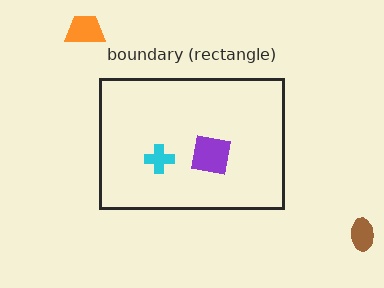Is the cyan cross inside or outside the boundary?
Inside.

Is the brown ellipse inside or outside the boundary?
Outside.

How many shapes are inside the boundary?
2 inside, 2 outside.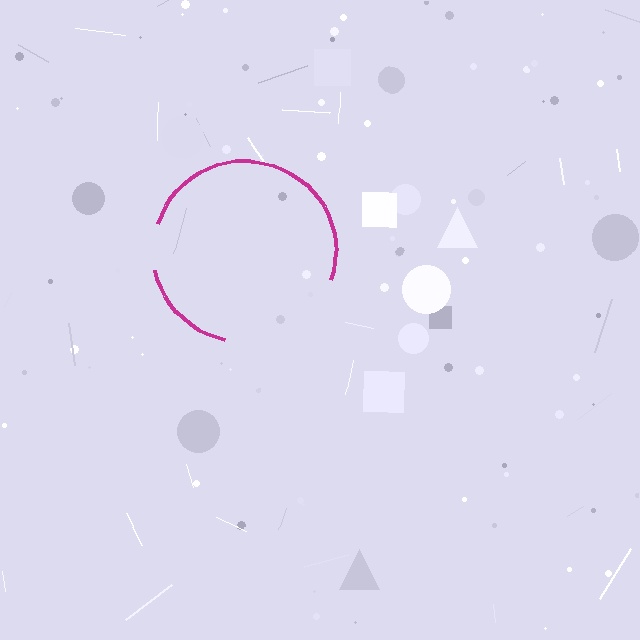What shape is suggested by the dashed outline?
The dashed outline suggests a circle.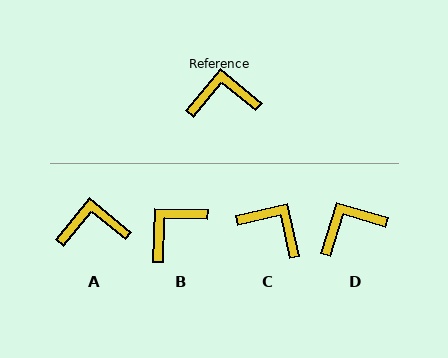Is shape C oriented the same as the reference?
No, it is off by about 38 degrees.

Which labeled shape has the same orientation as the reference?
A.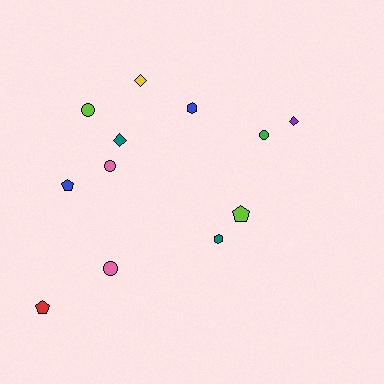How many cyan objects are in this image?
There are no cyan objects.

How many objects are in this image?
There are 12 objects.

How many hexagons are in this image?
There are 2 hexagons.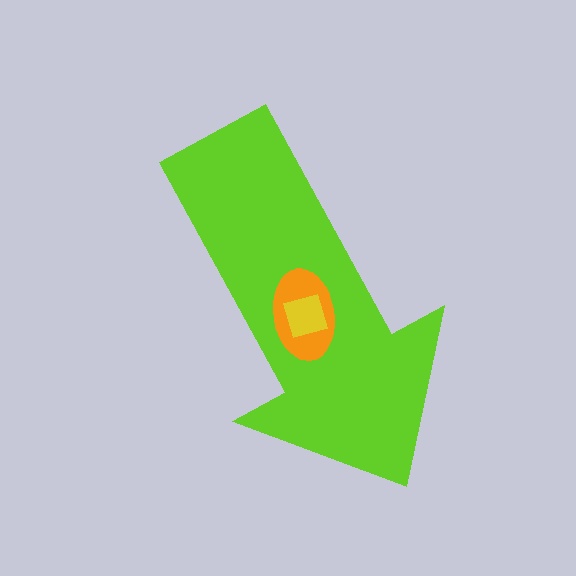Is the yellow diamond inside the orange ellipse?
Yes.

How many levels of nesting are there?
3.